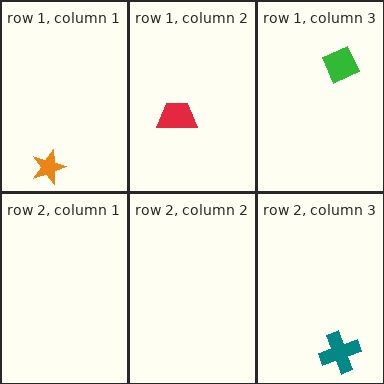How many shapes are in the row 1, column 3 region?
1.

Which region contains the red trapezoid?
The row 1, column 2 region.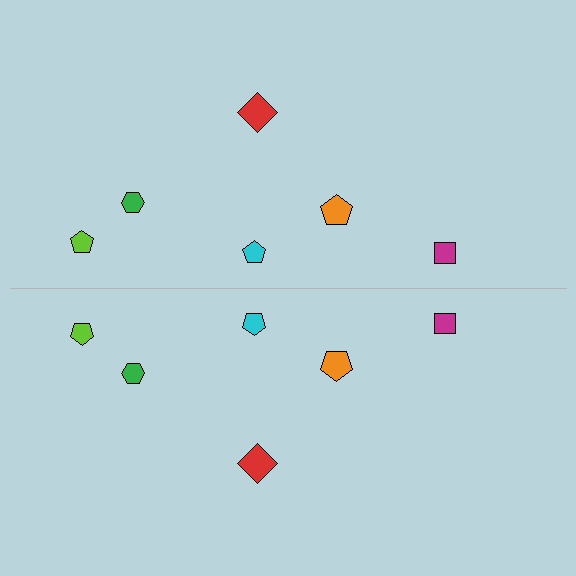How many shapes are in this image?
There are 12 shapes in this image.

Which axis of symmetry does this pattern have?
The pattern has a horizontal axis of symmetry running through the center of the image.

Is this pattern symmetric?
Yes, this pattern has bilateral (reflection) symmetry.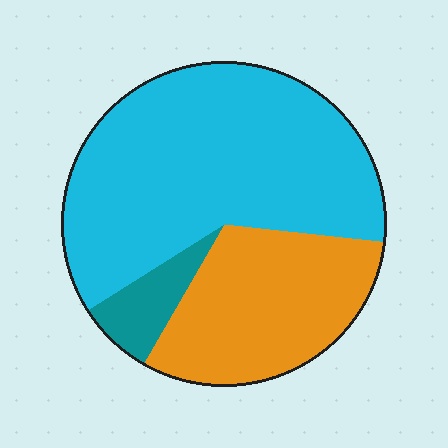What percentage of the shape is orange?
Orange covers roughly 30% of the shape.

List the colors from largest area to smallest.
From largest to smallest: cyan, orange, teal.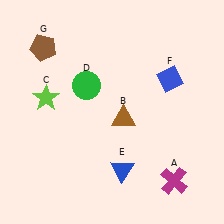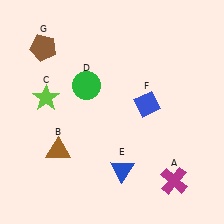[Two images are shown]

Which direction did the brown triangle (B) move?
The brown triangle (B) moved left.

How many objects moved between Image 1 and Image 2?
2 objects moved between the two images.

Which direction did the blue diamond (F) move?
The blue diamond (F) moved down.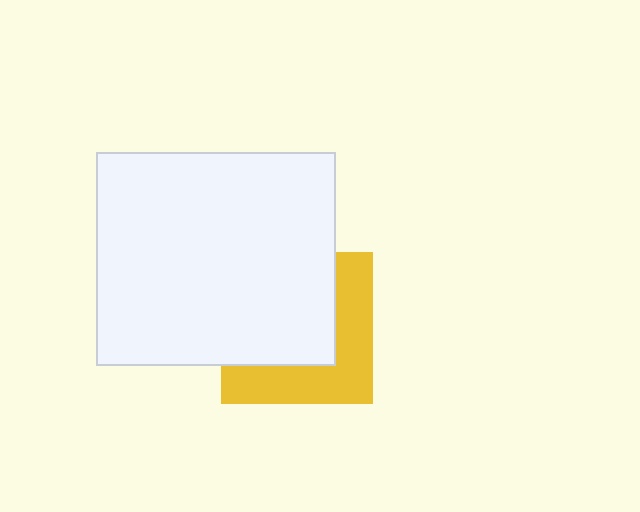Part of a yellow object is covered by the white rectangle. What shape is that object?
It is a square.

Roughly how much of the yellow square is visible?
A small part of it is visible (roughly 44%).